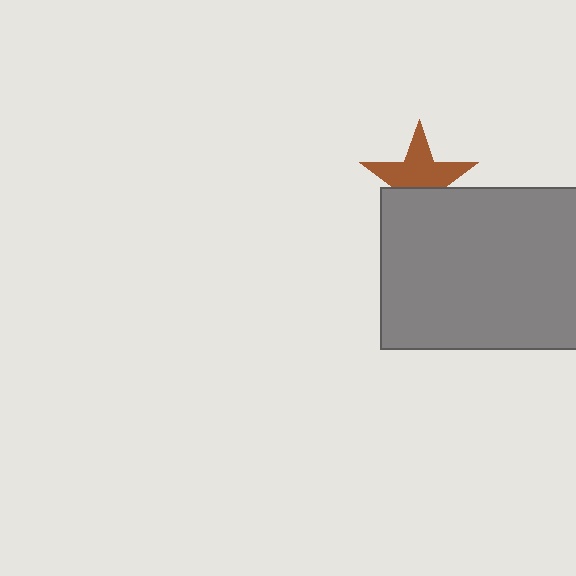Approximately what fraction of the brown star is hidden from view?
Roughly 38% of the brown star is hidden behind the gray rectangle.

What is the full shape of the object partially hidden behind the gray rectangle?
The partially hidden object is a brown star.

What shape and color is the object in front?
The object in front is a gray rectangle.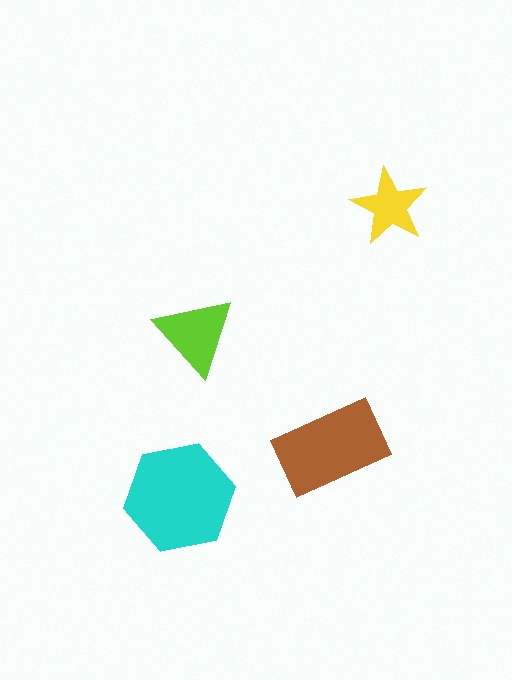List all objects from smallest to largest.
The yellow star, the lime triangle, the brown rectangle, the cyan hexagon.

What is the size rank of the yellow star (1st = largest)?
4th.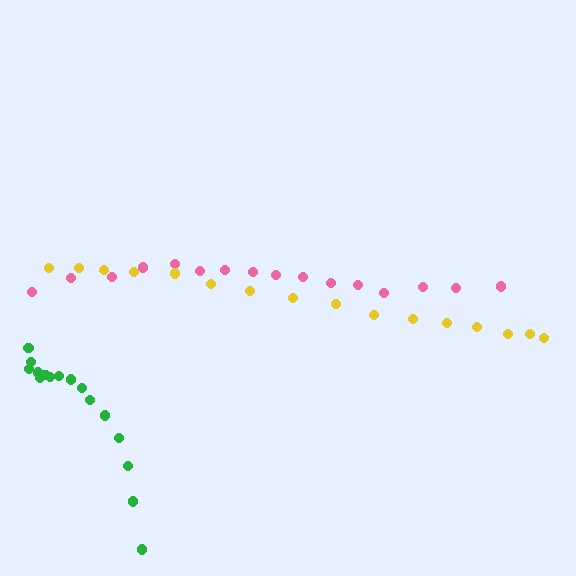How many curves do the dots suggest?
There are 3 distinct paths.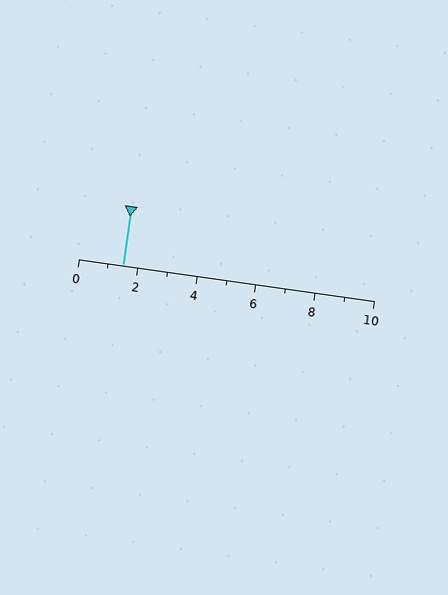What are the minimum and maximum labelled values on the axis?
The axis runs from 0 to 10.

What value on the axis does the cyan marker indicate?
The marker indicates approximately 1.5.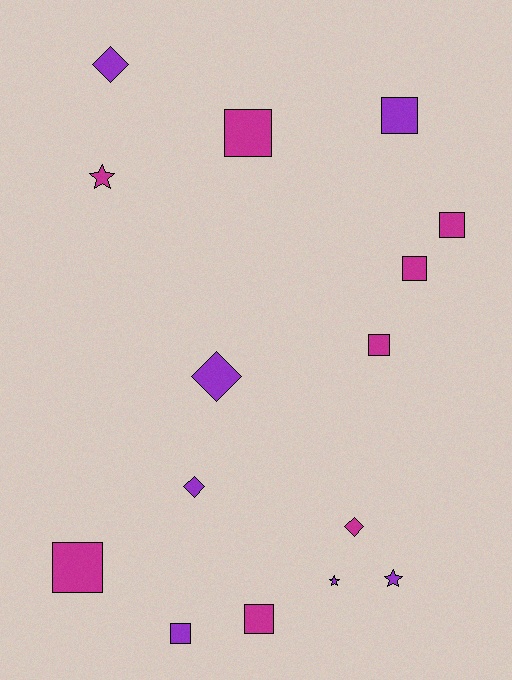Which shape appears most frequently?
Square, with 8 objects.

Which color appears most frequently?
Magenta, with 8 objects.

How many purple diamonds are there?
There are 3 purple diamonds.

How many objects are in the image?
There are 15 objects.